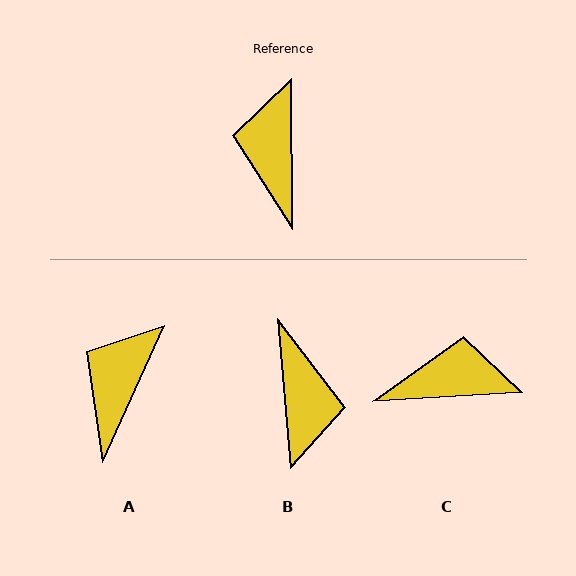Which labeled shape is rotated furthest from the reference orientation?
B, about 175 degrees away.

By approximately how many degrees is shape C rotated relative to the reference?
Approximately 87 degrees clockwise.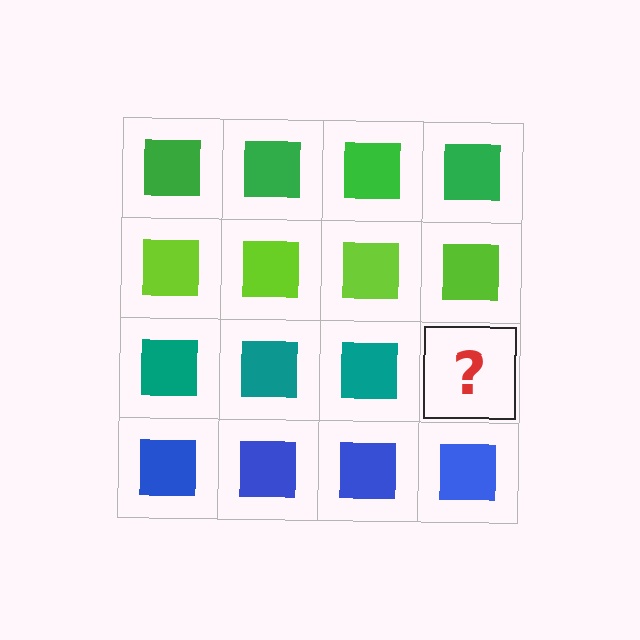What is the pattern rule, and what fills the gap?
The rule is that each row has a consistent color. The gap should be filled with a teal square.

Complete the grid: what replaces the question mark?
The question mark should be replaced with a teal square.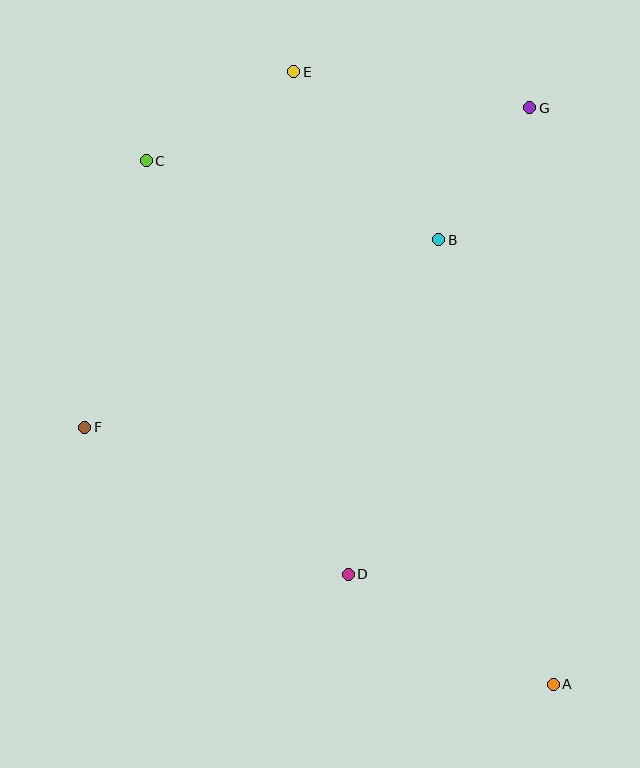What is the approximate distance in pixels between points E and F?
The distance between E and F is approximately 413 pixels.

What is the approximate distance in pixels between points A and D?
The distance between A and D is approximately 233 pixels.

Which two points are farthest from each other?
Points A and E are farthest from each other.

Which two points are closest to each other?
Points B and G are closest to each other.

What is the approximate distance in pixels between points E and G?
The distance between E and G is approximately 239 pixels.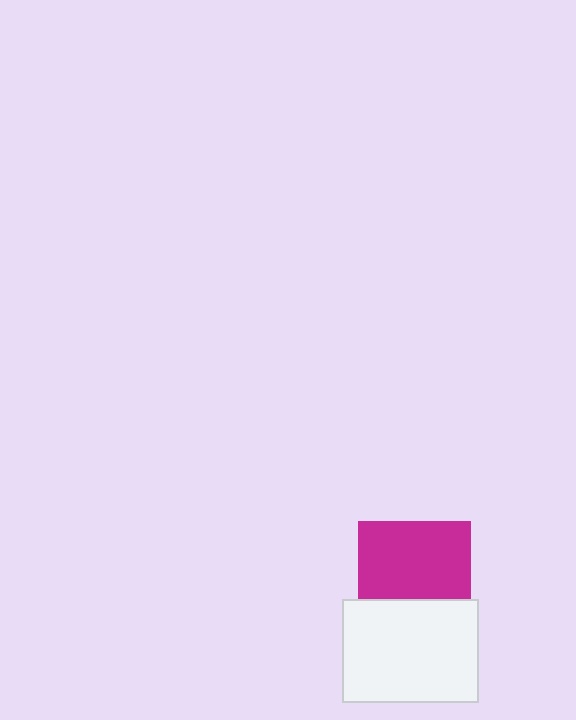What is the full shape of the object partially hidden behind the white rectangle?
The partially hidden object is a magenta square.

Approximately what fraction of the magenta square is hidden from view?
Roughly 30% of the magenta square is hidden behind the white rectangle.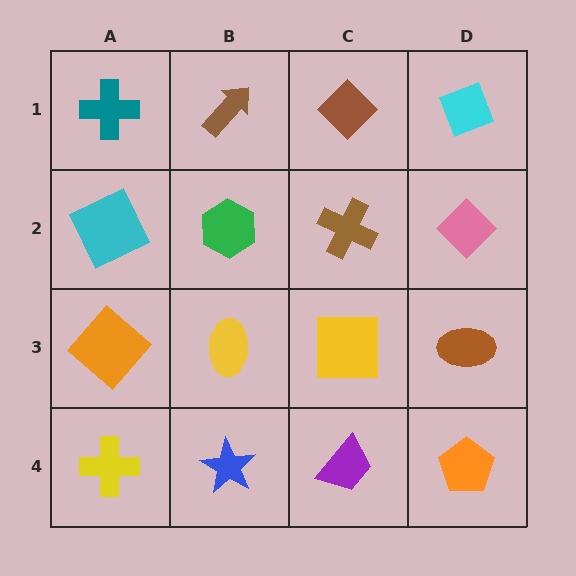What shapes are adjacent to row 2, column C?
A brown diamond (row 1, column C), a yellow square (row 3, column C), a green hexagon (row 2, column B), a pink diamond (row 2, column D).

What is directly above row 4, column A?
An orange diamond.